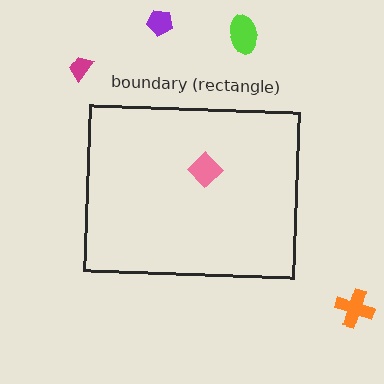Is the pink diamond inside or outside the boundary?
Inside.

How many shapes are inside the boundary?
1 inside, 4 outside.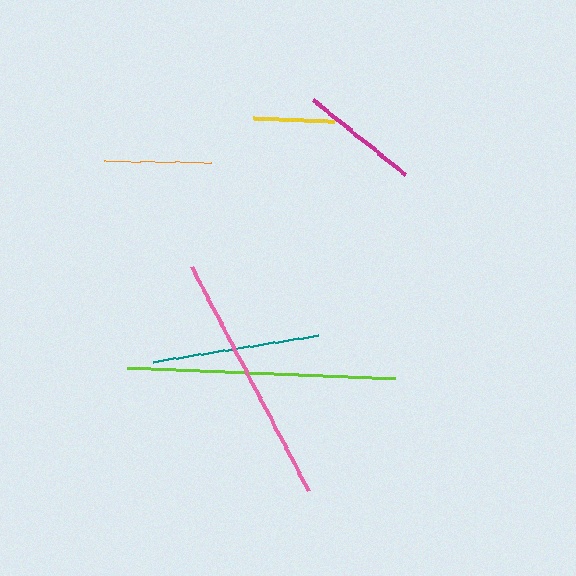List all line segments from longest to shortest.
From longest to shortest: lime, pink, teal, magenta, orange, yellow.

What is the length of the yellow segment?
The yellow segment is approximately 81 pixels long.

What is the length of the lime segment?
The lime segment is approximately 269 pixels long.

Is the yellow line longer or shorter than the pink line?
The pink line is longer than the yellow line.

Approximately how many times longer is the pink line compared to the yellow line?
The pink line is approximately 3.1 times the length of the yellow line.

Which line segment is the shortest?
The yellow line is the shortest at approximately 81 pixels.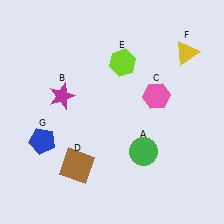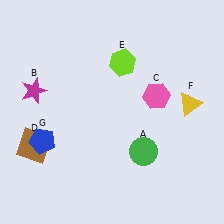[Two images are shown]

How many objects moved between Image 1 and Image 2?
3 objects moved between the two images.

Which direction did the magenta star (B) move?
The magenta star (B) moved left.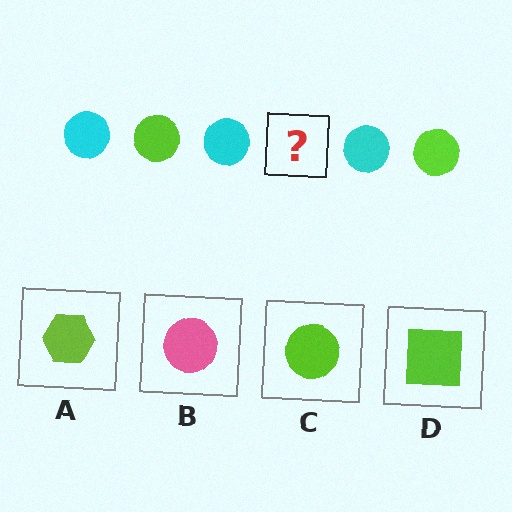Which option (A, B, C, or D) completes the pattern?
C.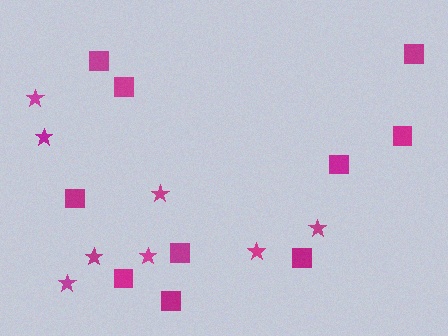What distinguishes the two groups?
There are 2 groups: one group of squares (10) and one group of stars (8).